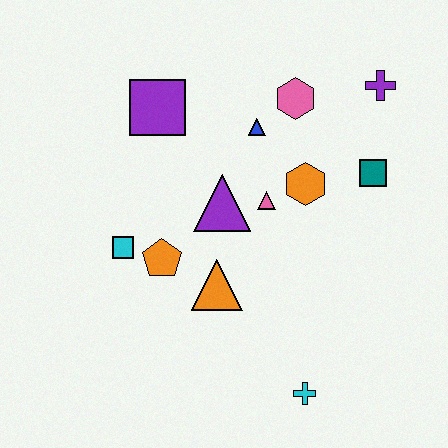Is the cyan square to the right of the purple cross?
No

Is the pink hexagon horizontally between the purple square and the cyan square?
No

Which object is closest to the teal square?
The orange hexagon is closest to the teal square.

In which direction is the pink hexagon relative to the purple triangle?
The pink hexagon is above the purple triangle.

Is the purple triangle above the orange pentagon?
Yes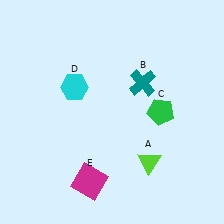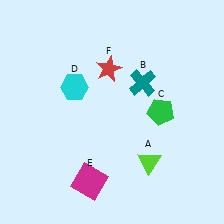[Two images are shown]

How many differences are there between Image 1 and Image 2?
There is 1 difference between the two images.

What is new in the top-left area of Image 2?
A red star (F) was added in the top-left area of Image 2.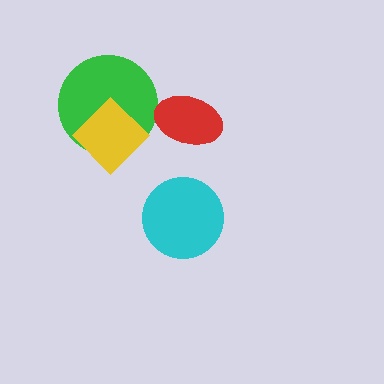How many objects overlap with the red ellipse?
0 objects overlap with the red ellipse.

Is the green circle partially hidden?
Yes, it is partially covered by another shape.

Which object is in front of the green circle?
The yellow diamond is in front of the green circle.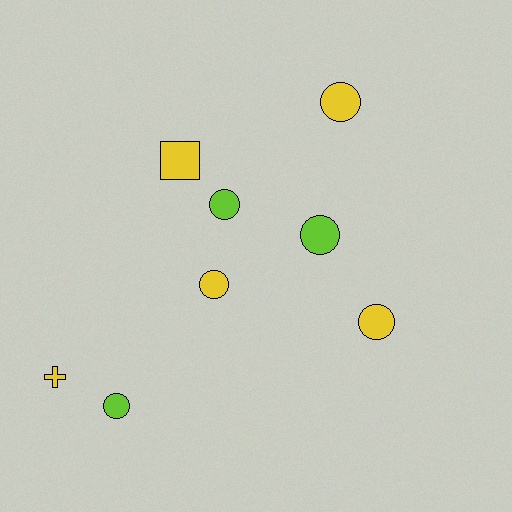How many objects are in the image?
There are 8 objects.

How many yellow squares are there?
There is 1 yellow square.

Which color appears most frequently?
Yellow, with 5 objects.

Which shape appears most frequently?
Circle, with 6 objects.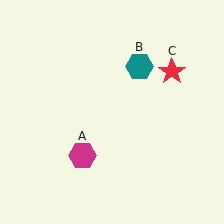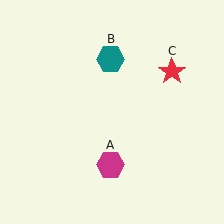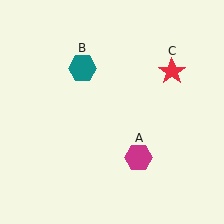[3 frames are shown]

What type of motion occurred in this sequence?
The magenta hexagon (object A), teal hexagon (object B) rotated counterclockwise around the center of the scene.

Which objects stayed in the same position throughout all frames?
Red star (object C) remained stationary.